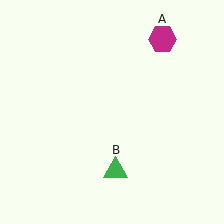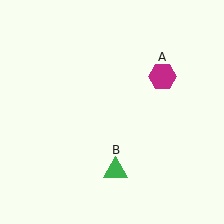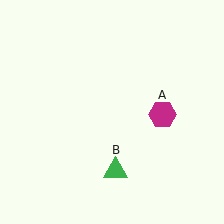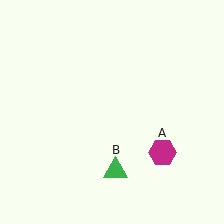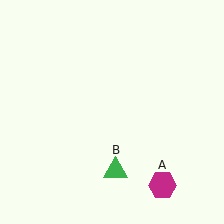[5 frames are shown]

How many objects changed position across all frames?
1 object changed position: magenta hexagon (object A).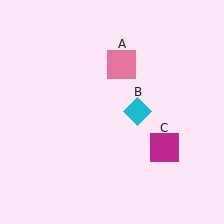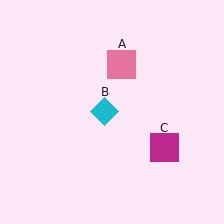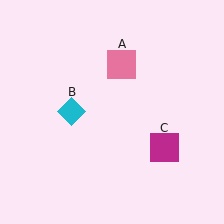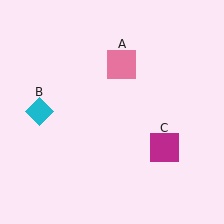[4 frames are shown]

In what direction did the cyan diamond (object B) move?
The cyan diamond (object B) moved left.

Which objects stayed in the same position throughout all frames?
Pink square (object A) and magenta square (object C) remained stationary.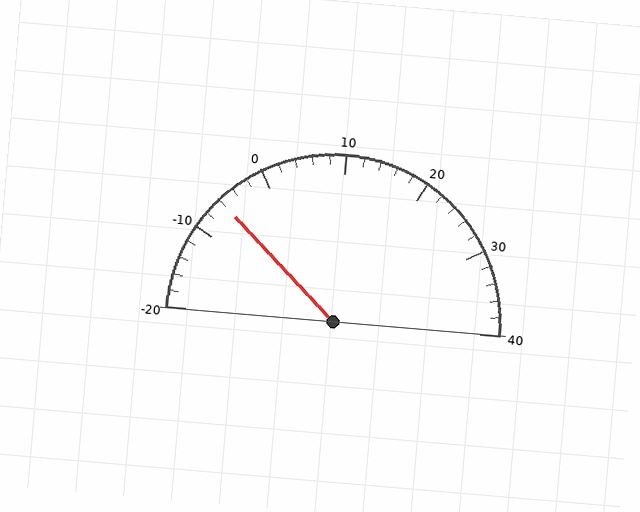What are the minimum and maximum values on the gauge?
The gauge ranges from -20 to 40.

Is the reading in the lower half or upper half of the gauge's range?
The reading is in the lower half of the range (-20 to 40).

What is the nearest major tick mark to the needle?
The nearest major tick mark is -10.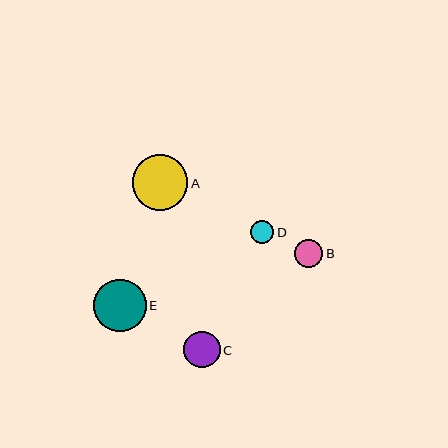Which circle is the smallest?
Circle D is the smallest with a size of approximately 23 pixels.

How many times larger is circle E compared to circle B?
Circle E is approximately 1.9 times the size of circle B.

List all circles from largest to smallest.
From largest to smallest: A, E, C, B, D.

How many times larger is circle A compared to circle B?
Circle A is approximately 2.0 times the size of circle B.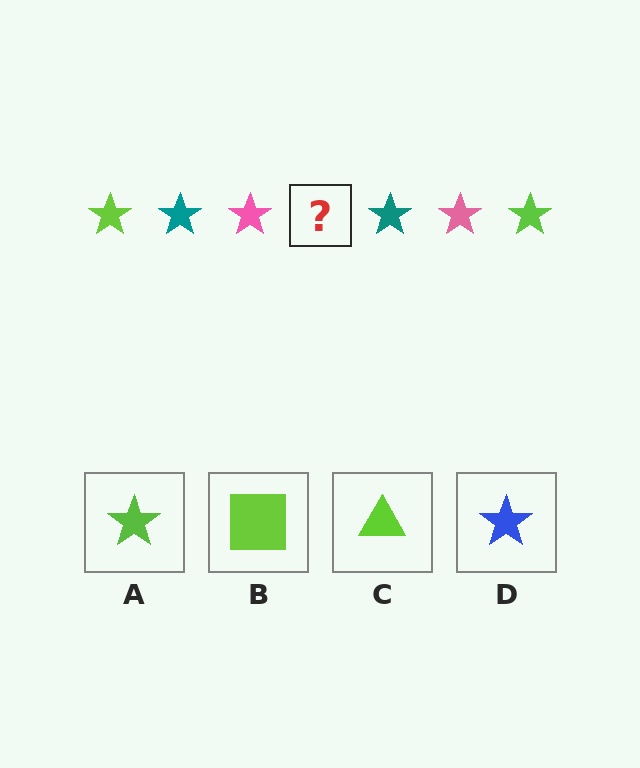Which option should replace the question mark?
Option A.